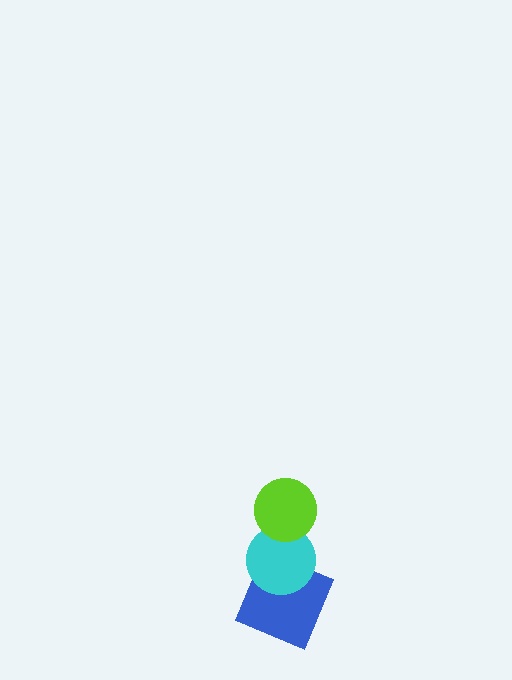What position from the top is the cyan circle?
The cyan circle is 2nd from the top.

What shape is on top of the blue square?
The cyan circle is on top of the blue square.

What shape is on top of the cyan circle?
The lime circle is on top of the cyan circle.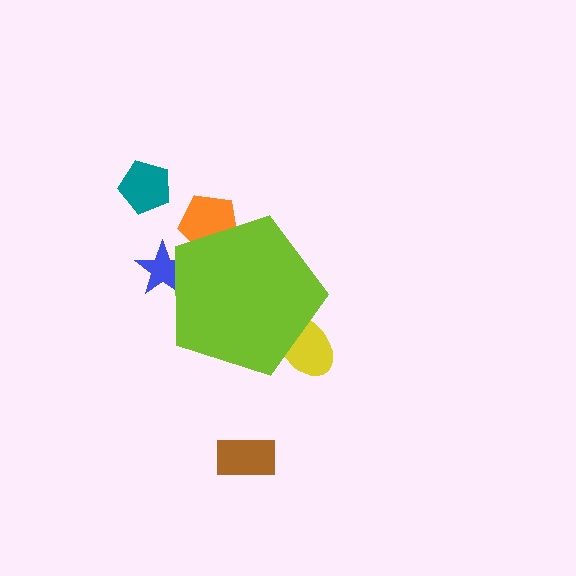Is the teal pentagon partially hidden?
No, the teal pentagon is fully visible.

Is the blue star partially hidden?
Yes, the blue star is partially hidden behind the lime pentagon.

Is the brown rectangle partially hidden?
No, the brown rectangle is fully visible.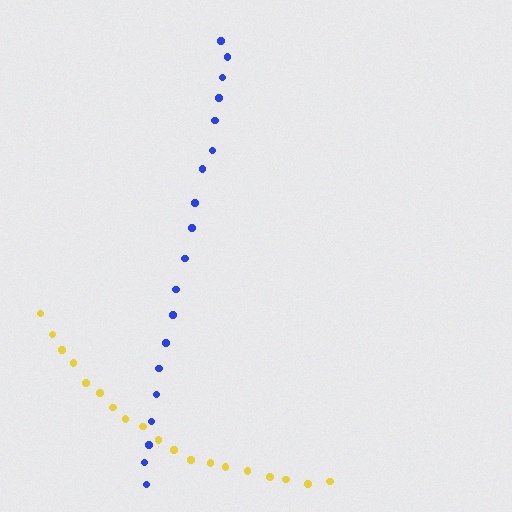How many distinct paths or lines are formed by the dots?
There are 2 distinct paths.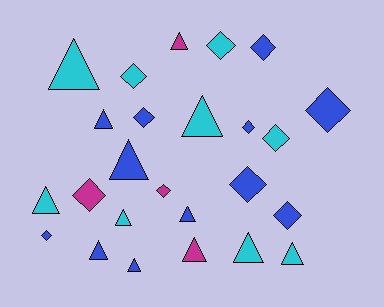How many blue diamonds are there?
There are 7 blue diamonds.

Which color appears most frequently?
Blue, with 12 objects.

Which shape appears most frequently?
Triangle, with 13 objects.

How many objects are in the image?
There are 25 objects.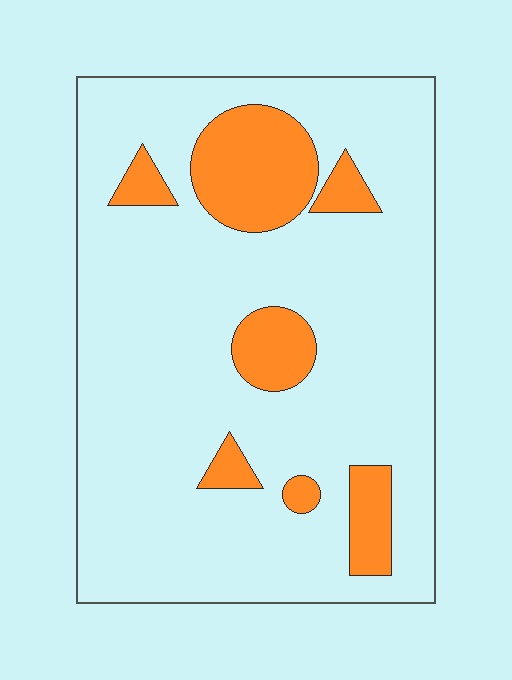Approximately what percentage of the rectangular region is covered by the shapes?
Approximately 15%.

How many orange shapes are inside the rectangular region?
7.